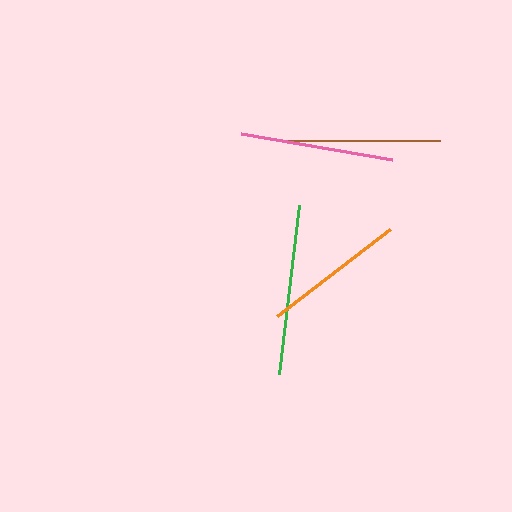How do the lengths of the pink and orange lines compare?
The pink and orange lines are approximately the same length.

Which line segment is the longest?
The green line is the longest at approximately 170 pixels.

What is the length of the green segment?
The green segment is approximately 170 pixels long.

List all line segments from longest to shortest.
From longest to shortest: green, pink, brown, orange.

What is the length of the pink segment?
The pink segment is approximately 153 pixels long.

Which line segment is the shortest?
The orange line is the shortest at approximately 143 pixels.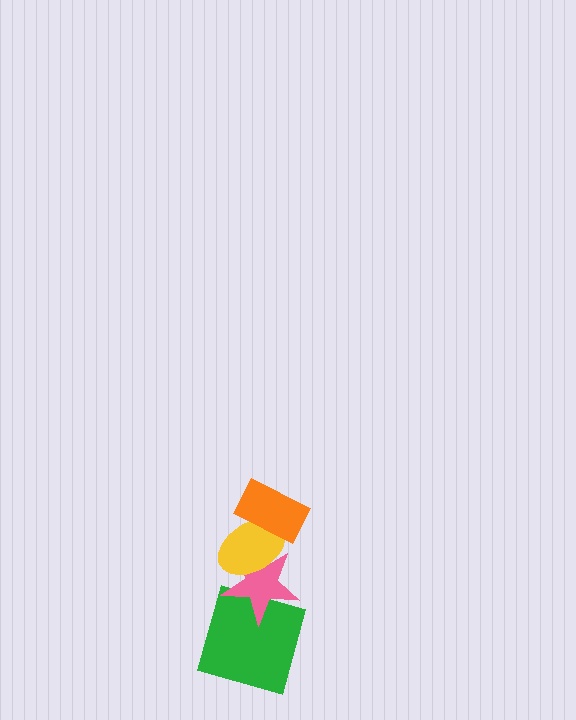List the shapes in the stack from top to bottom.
From top to bottom: the orange rectangle, the yellow ellipse, the pink star, the green square.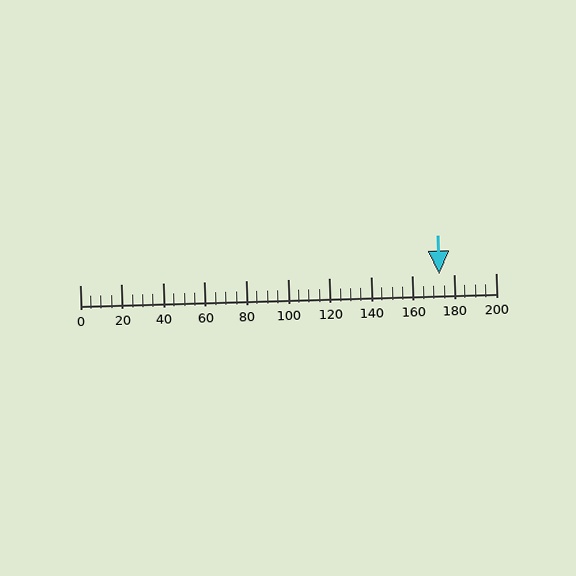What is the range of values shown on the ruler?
The ruler shows values from 0 to 200.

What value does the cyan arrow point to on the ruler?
The cyan arrow points to approximately 173.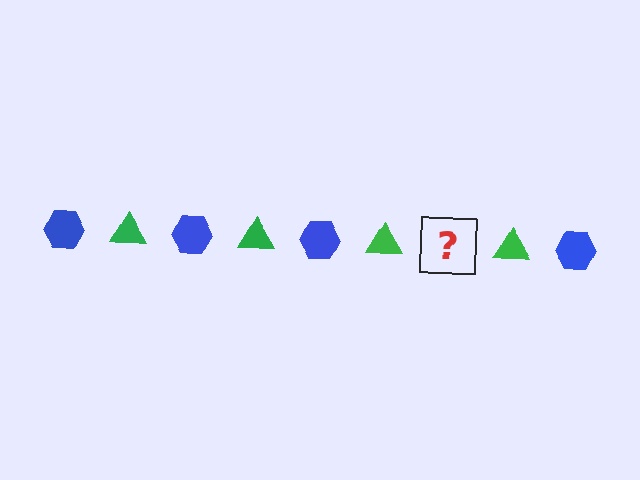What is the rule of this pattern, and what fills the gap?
The rule is that the pattern alternates between blue hexagon and green triangle. The gap should be filled with a blue hexagon.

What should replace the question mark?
The question mark should be replaced with a blue hexagon.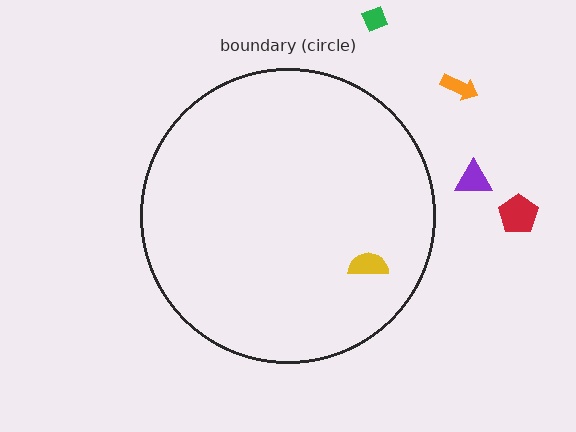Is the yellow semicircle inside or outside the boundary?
Inside.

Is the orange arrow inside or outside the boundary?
Outside.